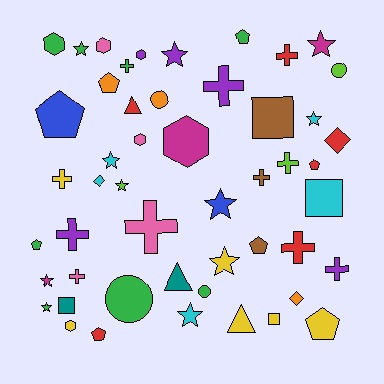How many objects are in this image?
There are 50 objects.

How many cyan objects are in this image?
There are 5 cyan objects.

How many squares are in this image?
There are 4 squares.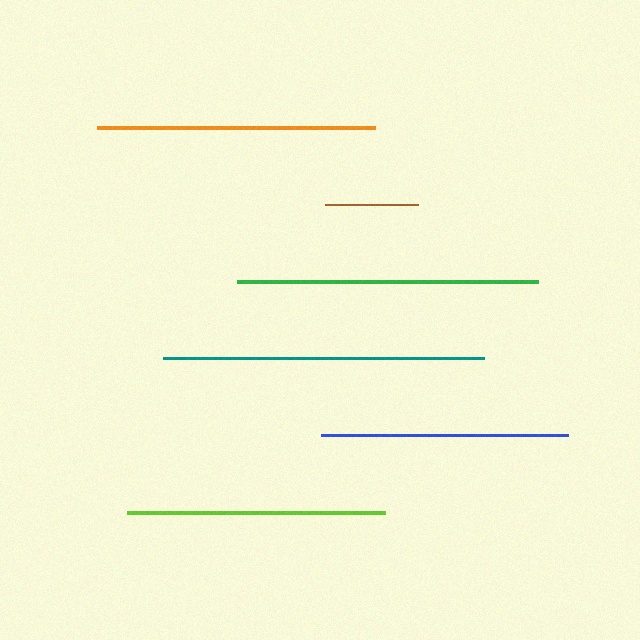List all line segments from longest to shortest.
From longest to shortest: teal, green, orange, lime, blue, brown.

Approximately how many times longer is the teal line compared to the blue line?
The teal line is approximately 1.3 times the length of the blue line.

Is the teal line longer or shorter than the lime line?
The teal line is longer than the lime line.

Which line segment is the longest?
The teal line is the longest at approximately 321 pixels.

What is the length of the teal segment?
The teal segment is approximately 321 pixels long.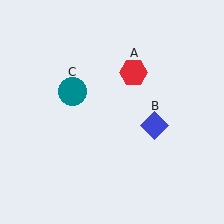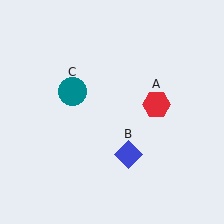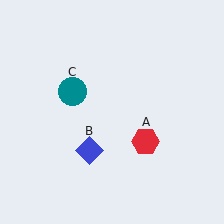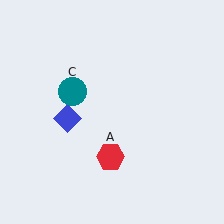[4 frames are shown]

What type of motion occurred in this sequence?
The red hexagon (object A), blue diamond (object B) rotated clockwise around the center of the scene.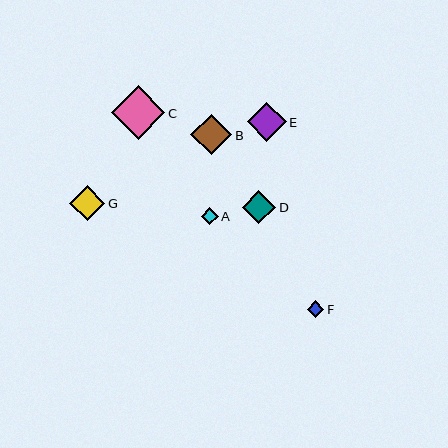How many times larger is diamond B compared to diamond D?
Diamond B is approximately 1.2 times the size of diamond D.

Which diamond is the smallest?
Diamond F is the smallest with a size of approximately 16 pixels.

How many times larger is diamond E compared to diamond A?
Diamond E is approximately 2.3 times the size of diamond A.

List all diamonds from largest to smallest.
From largest to smallest: C, B, E, G, D, A, F.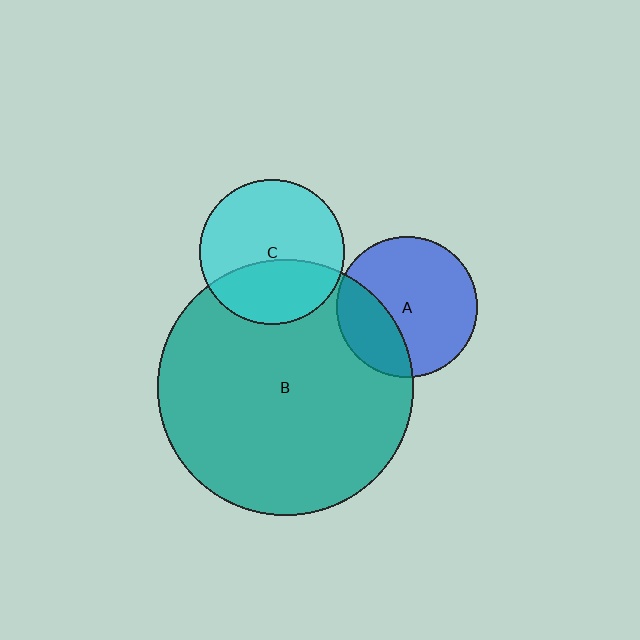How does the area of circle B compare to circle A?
Approximately 3.3 times.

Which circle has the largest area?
Circle B (teal).